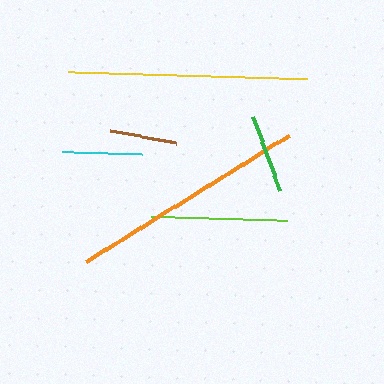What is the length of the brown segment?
The brown segment is approximately 67 pixels long.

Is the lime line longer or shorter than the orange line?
The orange line is longer than the lime line.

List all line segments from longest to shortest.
From longest to shortest: yellow, orange, lime, cyan, green, brown.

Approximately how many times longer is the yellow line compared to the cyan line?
The yellow line is approximately 2.9 times the length of the cyan line.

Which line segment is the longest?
The yellow line is the longest at approximately 239 pixels.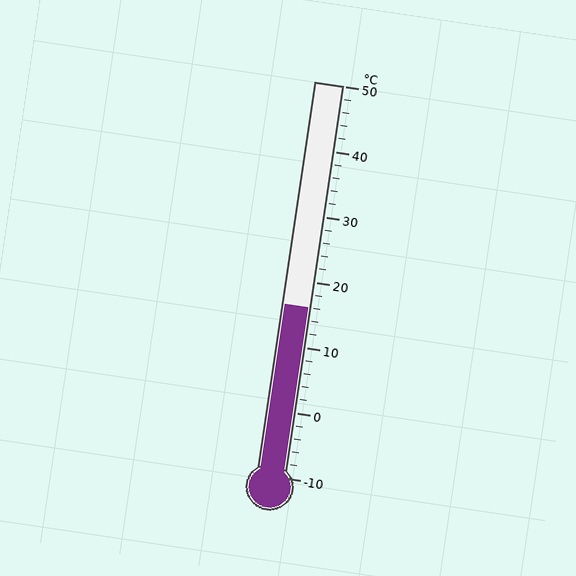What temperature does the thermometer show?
The thermometer shows approximately 16°C.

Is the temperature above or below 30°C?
The temperature is below 30°C.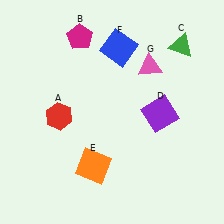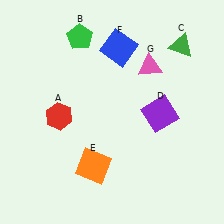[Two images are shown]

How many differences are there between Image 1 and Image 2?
There is 1 difference between the two images.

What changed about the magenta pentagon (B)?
In Image 1, B is magenta. In Image 2, it changed to green.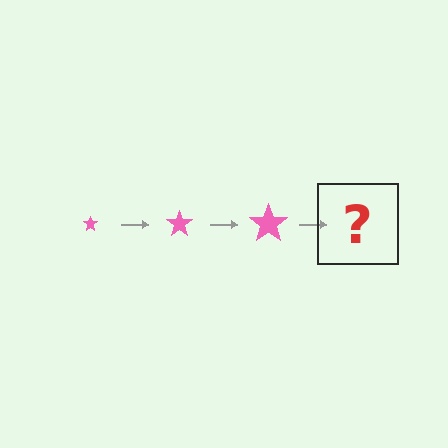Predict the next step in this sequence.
The next step is a pink star, larger than the previous one.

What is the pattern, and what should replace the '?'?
The pattern is that the star gets progressively larger each step. The '?' should be a pink star, larger than the previous one.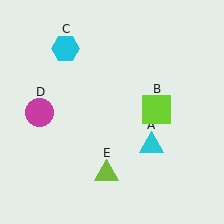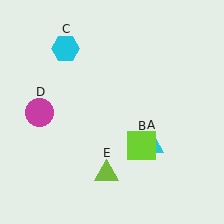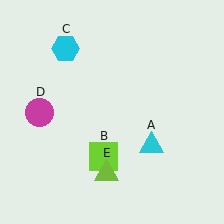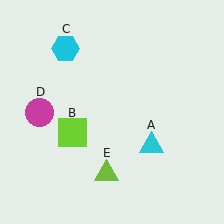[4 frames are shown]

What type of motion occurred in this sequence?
The lime square (object B) rotated clockwise around the center of the scene.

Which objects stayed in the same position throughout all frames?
Cyan triangle (object A) and cyan hexagon (object C) and magenta circle (object D) and lime triangle (object E) remained stationary.